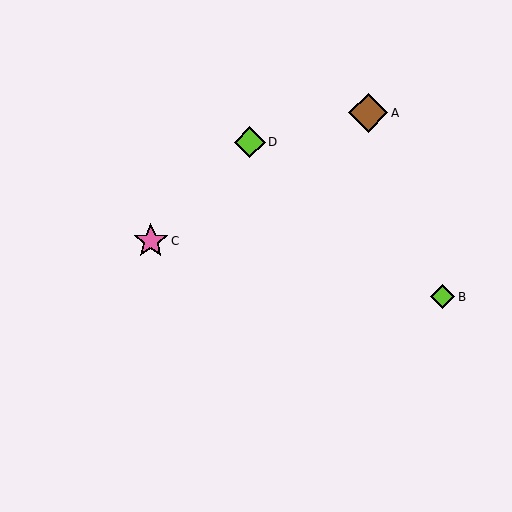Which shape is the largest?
The brown diamond (labeled A) is the largest.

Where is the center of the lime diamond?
The center of the lime diamond is at (443, 297).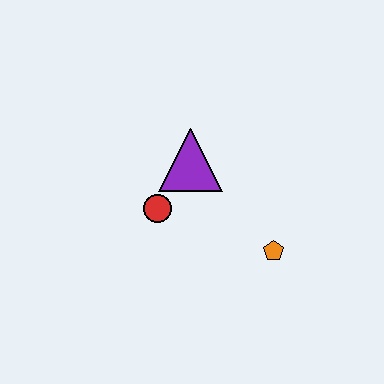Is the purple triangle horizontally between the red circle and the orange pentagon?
Yes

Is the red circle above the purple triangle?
No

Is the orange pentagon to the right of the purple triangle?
Yes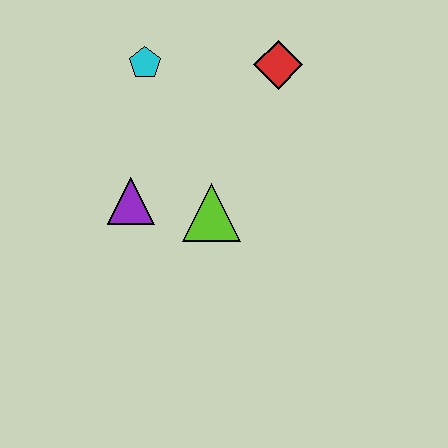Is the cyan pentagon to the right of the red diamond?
No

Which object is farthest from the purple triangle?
The red diamond is farthest from the purple triangle.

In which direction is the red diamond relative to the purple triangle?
The red diamond is to the right of the purple triangle.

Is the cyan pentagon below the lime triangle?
No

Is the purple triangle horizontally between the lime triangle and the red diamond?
No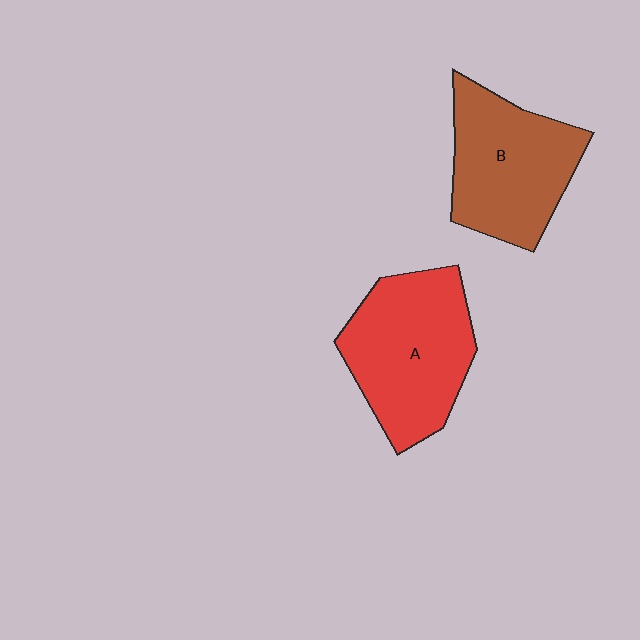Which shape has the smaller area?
Shape B (brown).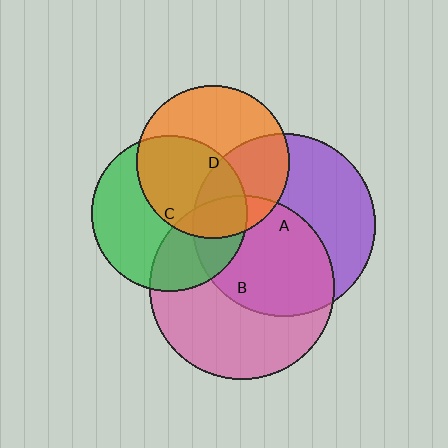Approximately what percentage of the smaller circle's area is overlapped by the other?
Approximately 30%.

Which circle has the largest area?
Circle B (pink).